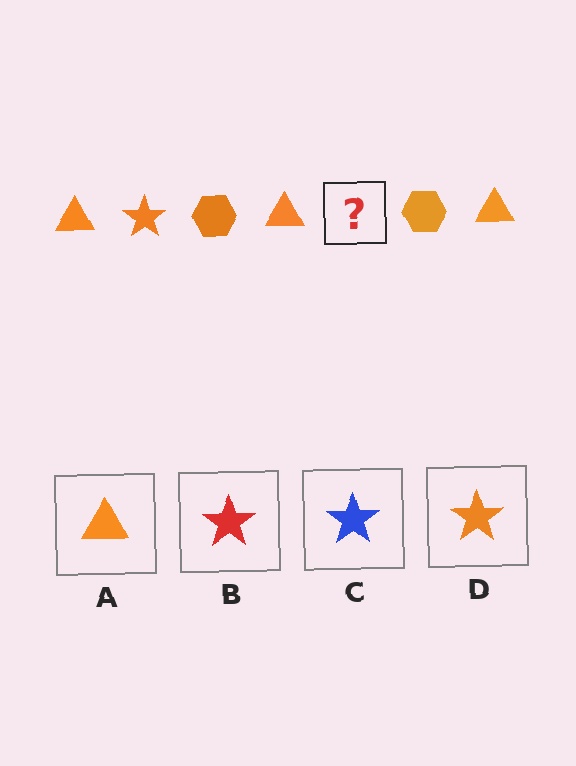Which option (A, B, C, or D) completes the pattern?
D.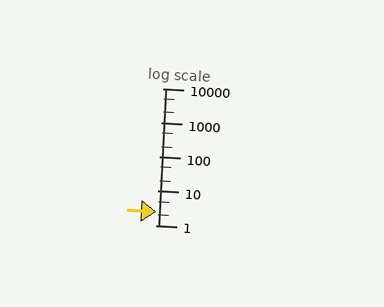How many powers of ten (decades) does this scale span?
The scale spans 4 decades, from 1 to 10000.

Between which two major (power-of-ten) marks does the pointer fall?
The pointer is between 1 and 10.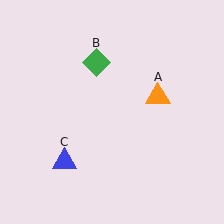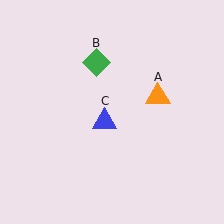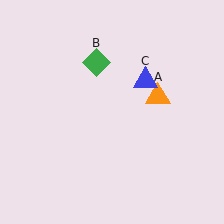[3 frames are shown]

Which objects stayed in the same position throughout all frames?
Orange triangle (object A) and green diamond (object B) remained stationary.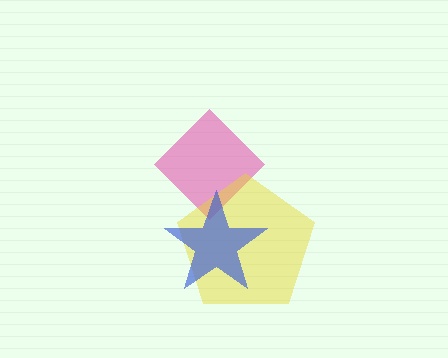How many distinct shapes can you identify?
There are 3 distinct shapes: a pink diamond, a yellow pentagon, a blue star.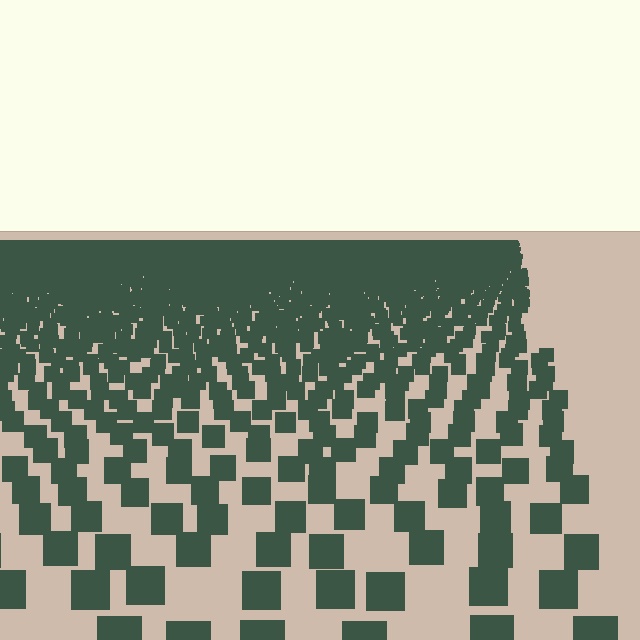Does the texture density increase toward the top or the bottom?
Density increases toward the top.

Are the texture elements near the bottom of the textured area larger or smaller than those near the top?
Larger. Near the bottom, elements are closer to the viewer and appear at a bigger on-screen size.